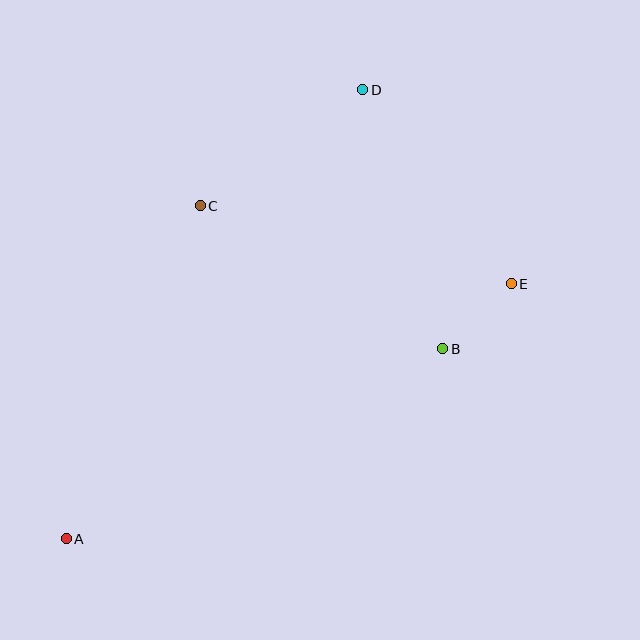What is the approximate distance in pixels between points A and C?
The distance between A and C is approximately 359 pixels.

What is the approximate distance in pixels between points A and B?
The distance between A and B is approximately 422 pixels.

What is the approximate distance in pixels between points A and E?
The distance between A and E is approximately 513 pixels.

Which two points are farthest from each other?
Points A and D are farthest from each other.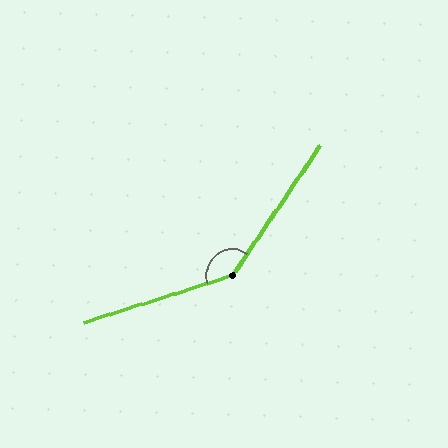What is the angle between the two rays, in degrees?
Approximately 142 degrees.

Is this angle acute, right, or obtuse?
It is obtuse.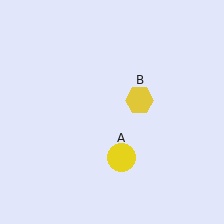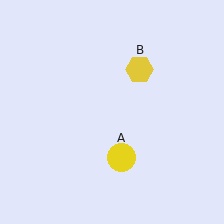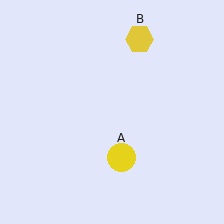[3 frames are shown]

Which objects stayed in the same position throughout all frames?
Yellow circle (object A) remained stationary.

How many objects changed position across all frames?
1 object changed position: yellow hexagon (object B).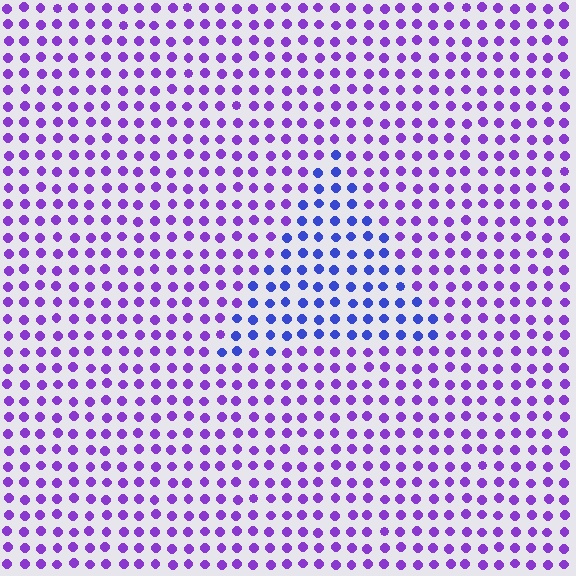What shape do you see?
I see a triangle.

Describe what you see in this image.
The image is filled with small purple elements in a uniform arrangement. A triangle-shaped region is visible where the elements are tinted to a slightly different hue, forming a subtle color boundary.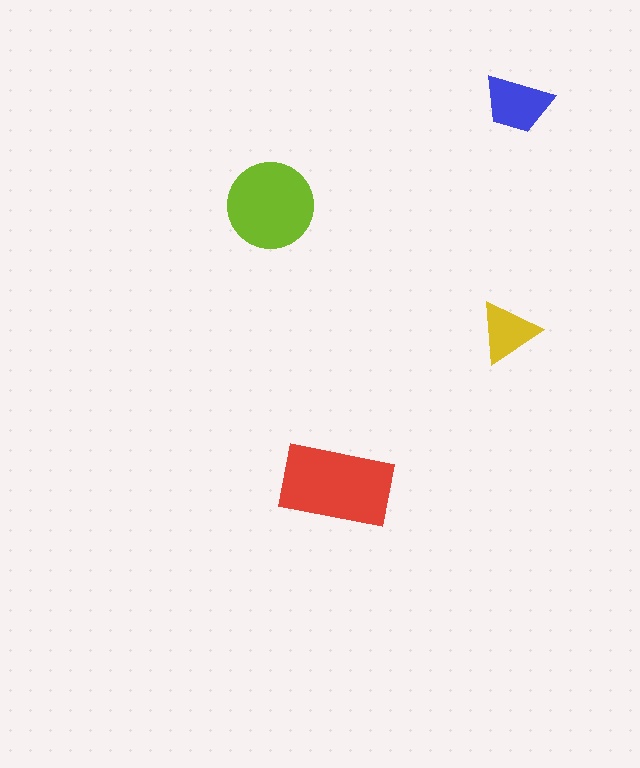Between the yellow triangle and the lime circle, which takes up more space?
The lime circle.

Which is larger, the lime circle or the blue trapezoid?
The lime circle.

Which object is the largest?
The red rectangle.